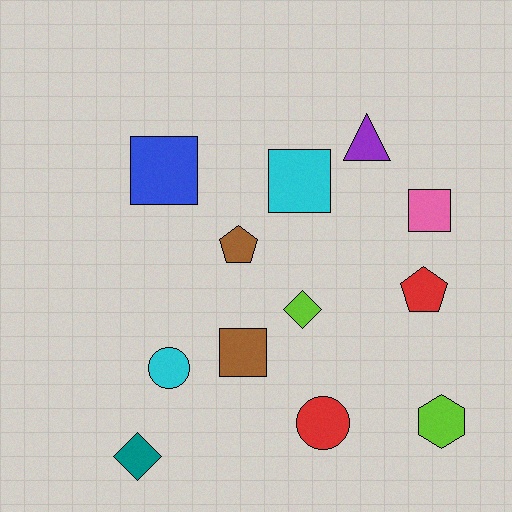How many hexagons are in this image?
There is 1 hexagon.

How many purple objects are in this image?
There is 1 purple object.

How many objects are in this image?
There are 12 objects.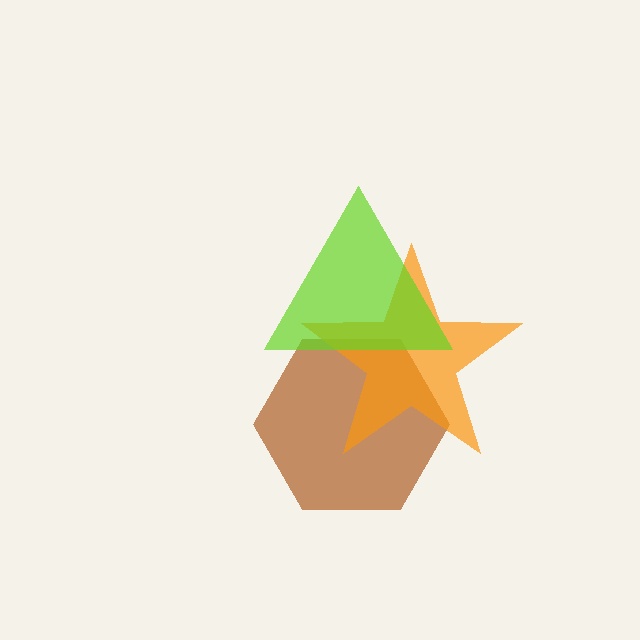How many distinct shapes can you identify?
There are 3 distinct shapes: a brown hexagon, an orange star, a lime triangle.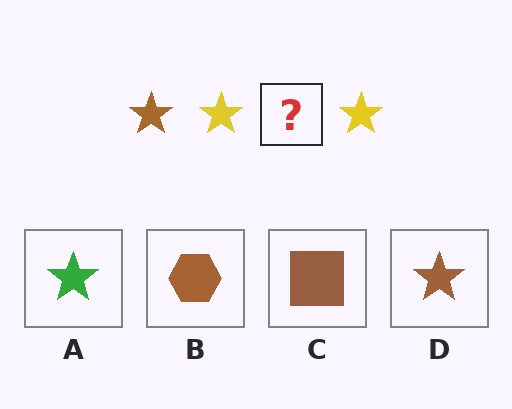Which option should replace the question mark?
Option D.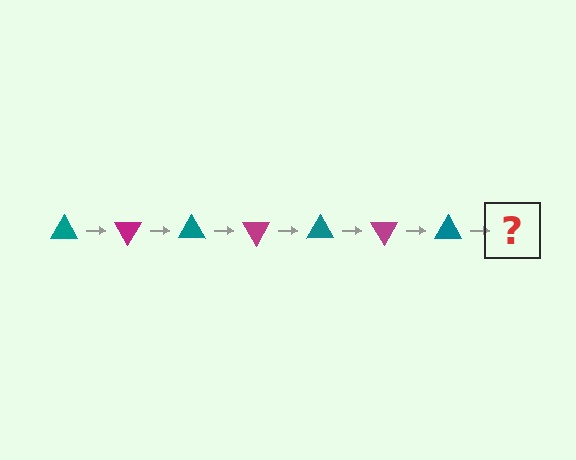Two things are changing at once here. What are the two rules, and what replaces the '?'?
The two rules are that it rotates 60 degrees each step and the color cycles through teal and magenta. The '?' should be a magenta triangle, rotated 420 degrees from the start.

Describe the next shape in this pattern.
It should be a magenta triangle, rotated 420 degrees from the start.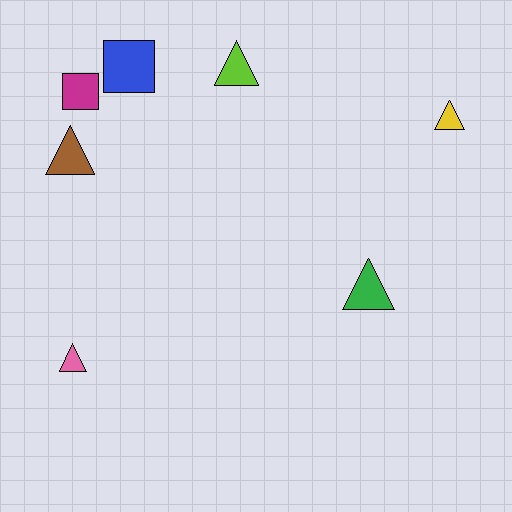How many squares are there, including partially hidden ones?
There are 2 squares.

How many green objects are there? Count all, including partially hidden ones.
There is 1 green object.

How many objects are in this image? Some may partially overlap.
There are 7 objects.